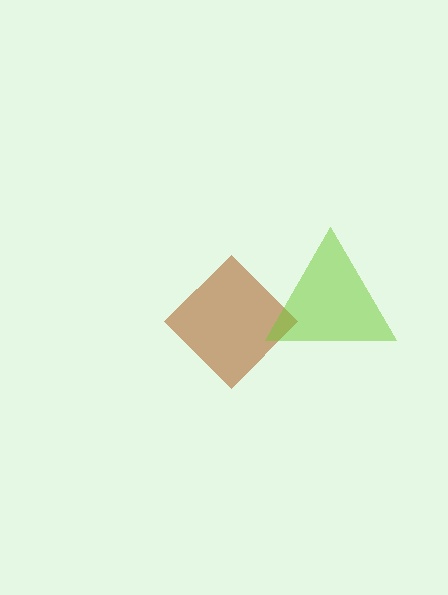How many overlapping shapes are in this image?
There are 2 overlapping shapes in the image.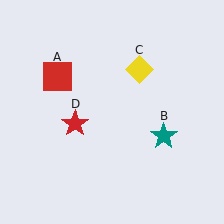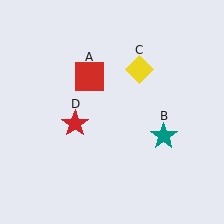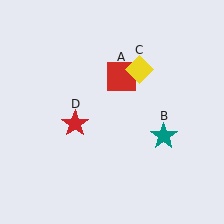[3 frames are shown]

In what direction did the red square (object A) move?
The red square (object A) moved right.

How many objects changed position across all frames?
1 object changed position: red square (object A).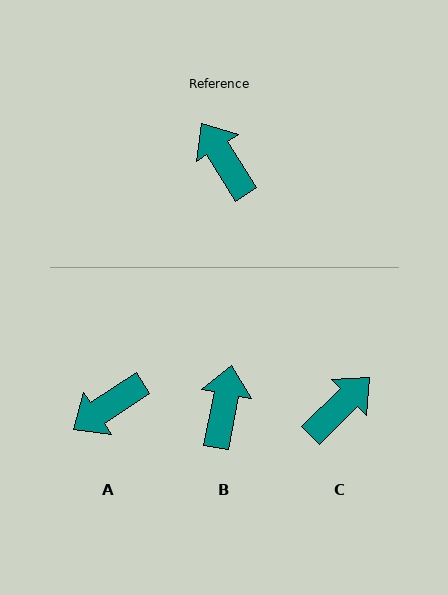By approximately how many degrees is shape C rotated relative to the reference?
Approximately 77 degrees clockwise.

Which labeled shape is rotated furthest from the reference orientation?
A, about 91 degrees away.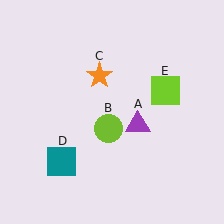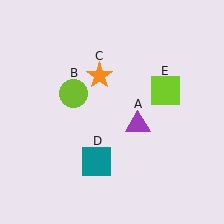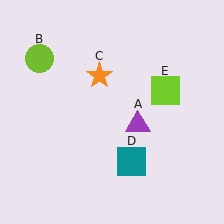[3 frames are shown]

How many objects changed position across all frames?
2 objects changed position: lime circle (object B), teal square (object D).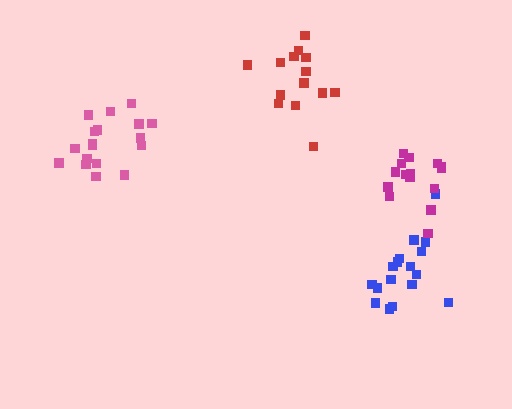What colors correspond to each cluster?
The clusters are colored: pink, blue, red, magenta.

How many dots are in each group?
Group 1: 18 dots, Group 2: 17 dots, Group 3: 14 dots, Group 4: 15 dots (64 total).